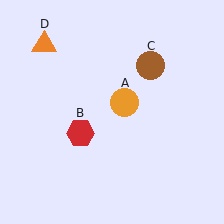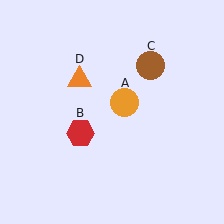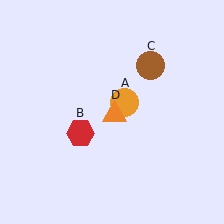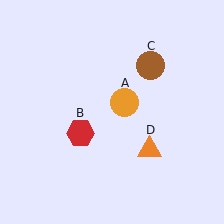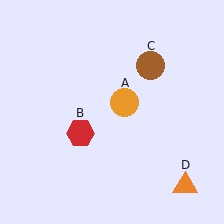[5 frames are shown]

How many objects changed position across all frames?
1 object changed position: orange triangle (object D).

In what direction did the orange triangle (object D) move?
The orange triangle (object D) moved down and to the right.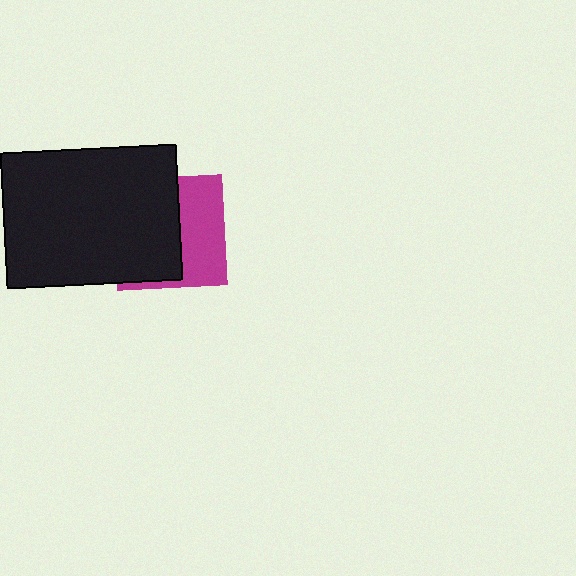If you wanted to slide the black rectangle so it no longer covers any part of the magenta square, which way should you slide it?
Slide it left — that is the most direct way to separate the two shapes.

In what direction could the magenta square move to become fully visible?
The magenta square could move right. That would shift it out from behind the black rectangle entirely.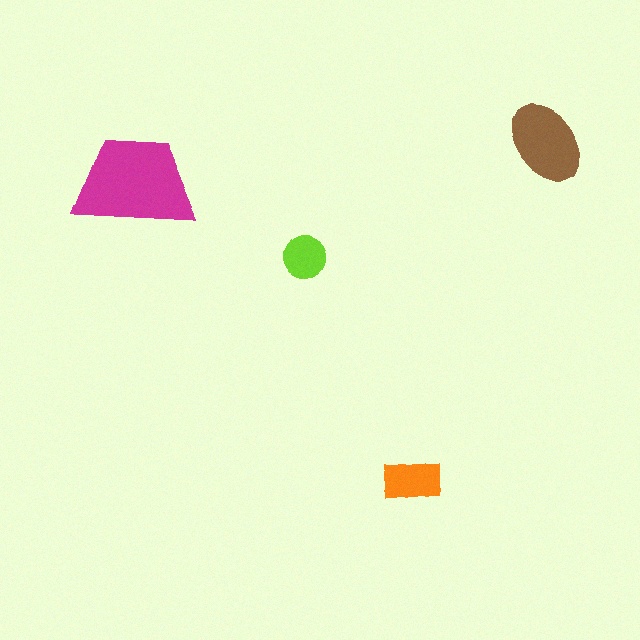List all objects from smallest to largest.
The lime circle, the orange rectangle, the brown ellipse, the magenta trapezoid.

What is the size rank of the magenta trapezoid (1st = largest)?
1st.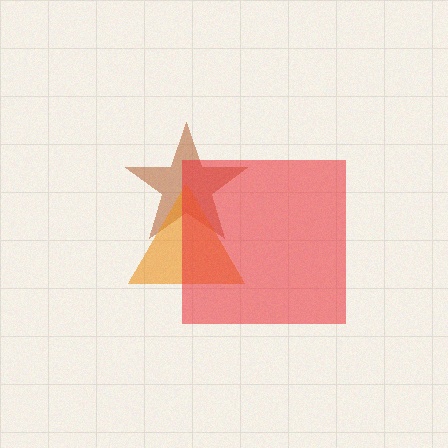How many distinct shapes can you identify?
There are 3 distinct shapes: a brown star, an orange triangle, a red square.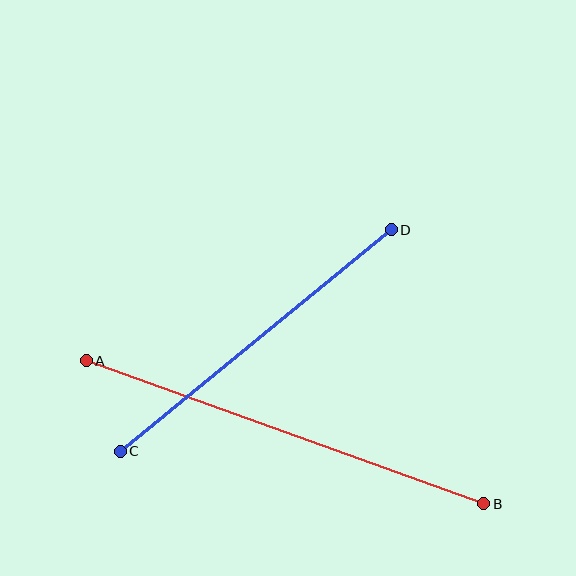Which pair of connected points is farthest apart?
Points A and B are farthest apart.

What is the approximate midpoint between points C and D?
The midpoint is at approximately (256, 340) pixels.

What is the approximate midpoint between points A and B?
The midpoint is at approximately (285, 432) pixels.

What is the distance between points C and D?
The distance is approximately 350 pixels.